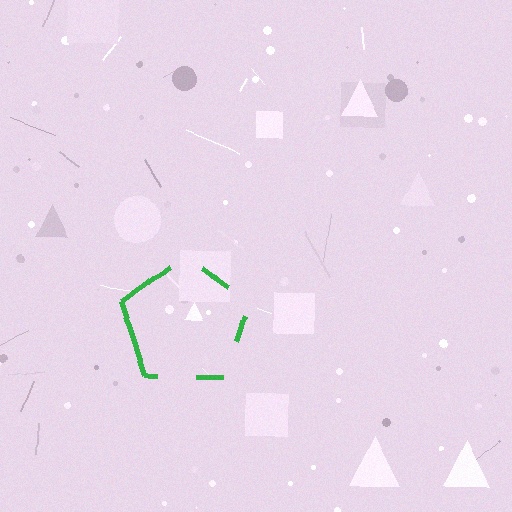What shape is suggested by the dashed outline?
The dashed outline suggests a pentagon.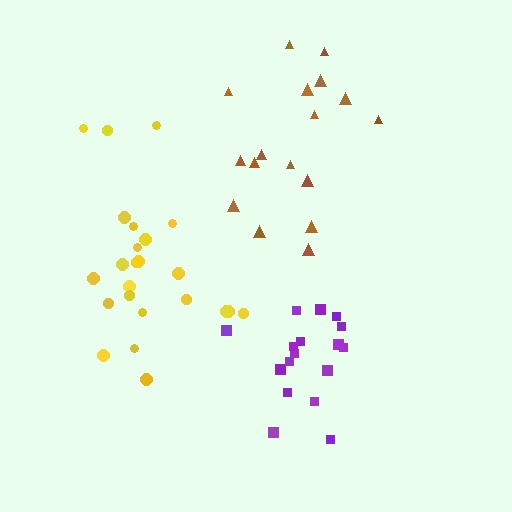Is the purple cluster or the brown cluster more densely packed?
Purple.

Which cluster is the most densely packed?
Purple.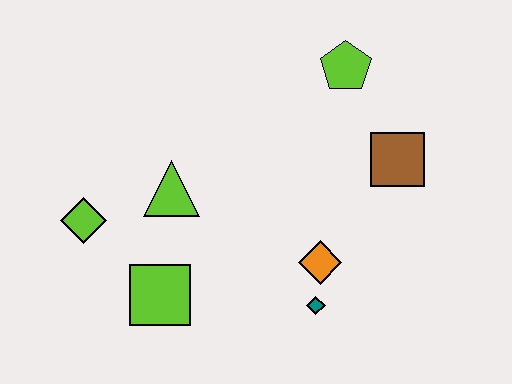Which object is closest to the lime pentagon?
The brown square is closest to the lime pentagon.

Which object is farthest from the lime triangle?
The brown square is farthest from the lime triangle.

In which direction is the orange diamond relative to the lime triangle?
The orange diamond is to the right of the lime triangle.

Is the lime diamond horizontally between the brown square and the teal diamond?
No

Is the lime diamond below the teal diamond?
No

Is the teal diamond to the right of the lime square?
Yes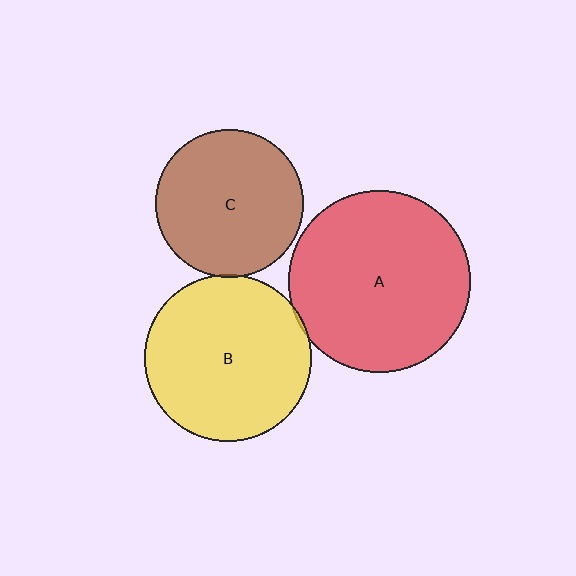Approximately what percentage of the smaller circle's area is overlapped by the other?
Approximately 5%.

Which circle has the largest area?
Circle A (red).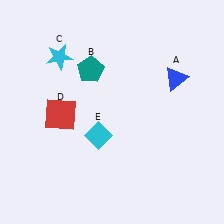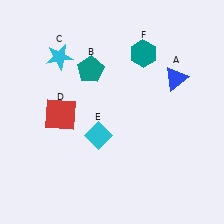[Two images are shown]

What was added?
A teal hexagon (F) was added in Image 2.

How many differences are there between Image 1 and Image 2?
There is 1 difference between the two images.